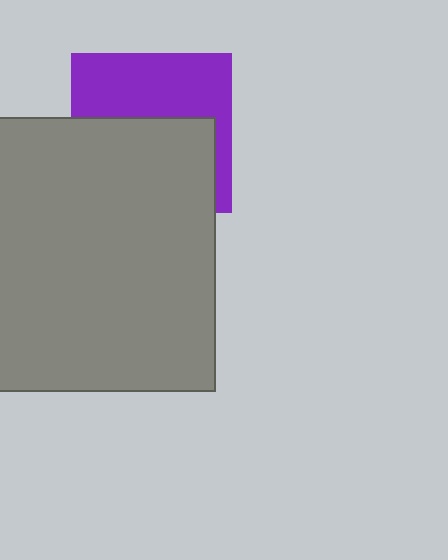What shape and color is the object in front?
The object in front is a gray square.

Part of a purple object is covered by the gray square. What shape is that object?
It is a square.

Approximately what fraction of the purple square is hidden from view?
Roughly 54% of the purple square is hidden behind the gray square.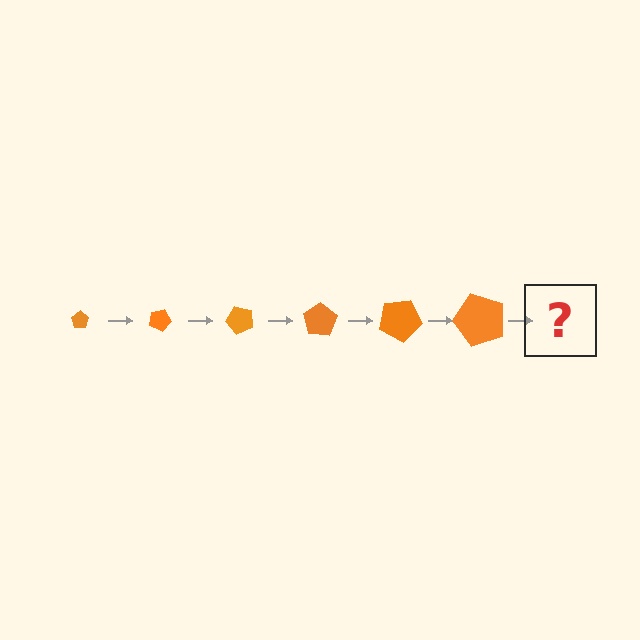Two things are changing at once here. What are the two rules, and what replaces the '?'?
The two rules are that the pentagon grows larger each step and it rotates 25 degrees each step. The '?' should be a pentagon, larger than the previous one and rotated 150 degrees from the start.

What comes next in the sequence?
The next element should be a pentagon, larger than the previous one and rotated 150 degrees from the start.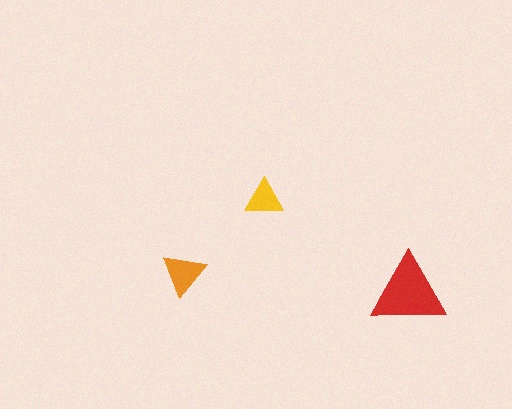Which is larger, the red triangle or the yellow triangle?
The red one.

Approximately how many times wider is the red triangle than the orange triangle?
About 1.5 times wider.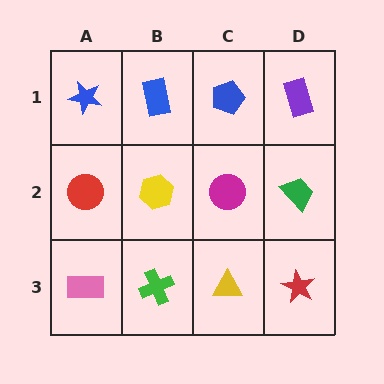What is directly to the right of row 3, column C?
A red star.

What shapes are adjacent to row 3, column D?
A green trapezoid (row 2, column D), a yellow triangle (row 3, column C).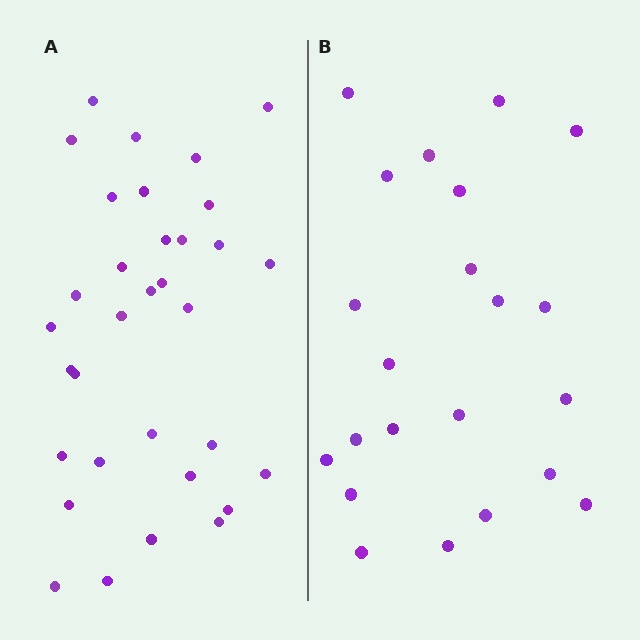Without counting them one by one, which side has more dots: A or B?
Region A (the left region) has more dots.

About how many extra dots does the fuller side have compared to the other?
Region A has roughly 12 or so more dots than region B.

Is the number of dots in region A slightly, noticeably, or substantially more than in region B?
Region A has substantially more. The ratio is roughly 1.5 to 1.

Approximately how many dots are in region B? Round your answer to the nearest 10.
About 20 dots. (The exact count is 22, which rounds to 20.)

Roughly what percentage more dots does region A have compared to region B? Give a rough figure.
About 50% more.